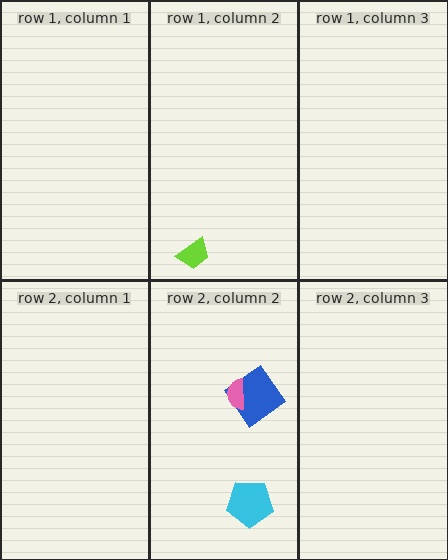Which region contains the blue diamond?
The row 2, column 2 region.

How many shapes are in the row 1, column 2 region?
1.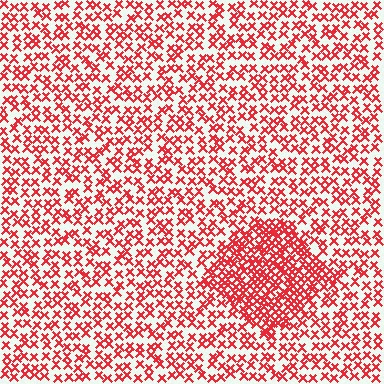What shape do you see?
I see a diamond.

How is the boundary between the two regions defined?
The boundary is defined by a change in element density (approximately 2.0x ratio). All elements are the same color, size, and shape.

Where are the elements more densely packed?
The elements are more densely packed inside the diamond boundary.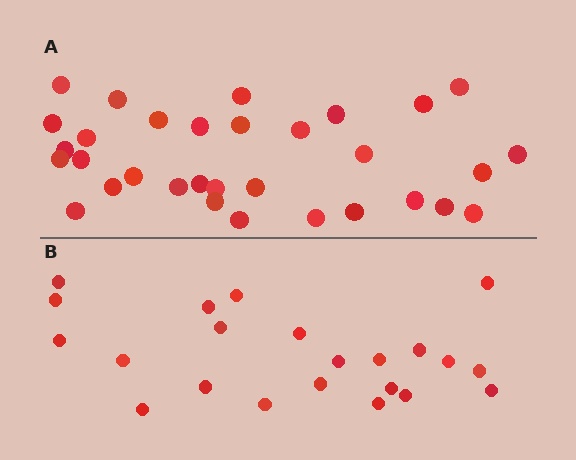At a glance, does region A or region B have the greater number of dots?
Region A (the top region) has more dots.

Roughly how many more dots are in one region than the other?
Region A has roughly 10 or so more dots than region B.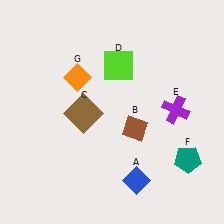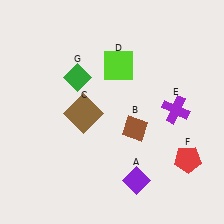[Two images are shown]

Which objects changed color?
A changed from blue to purple. F changed from teal to red. G changed from orange to green.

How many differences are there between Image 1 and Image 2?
There are 3 differences between the two images.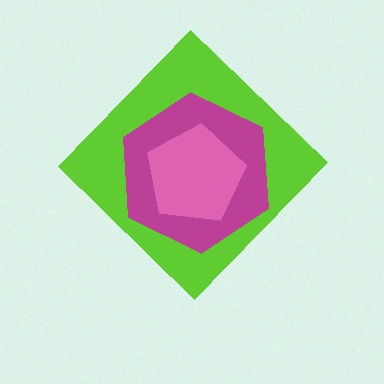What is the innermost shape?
The pink pentagon.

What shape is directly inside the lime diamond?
The magenta hexagon.